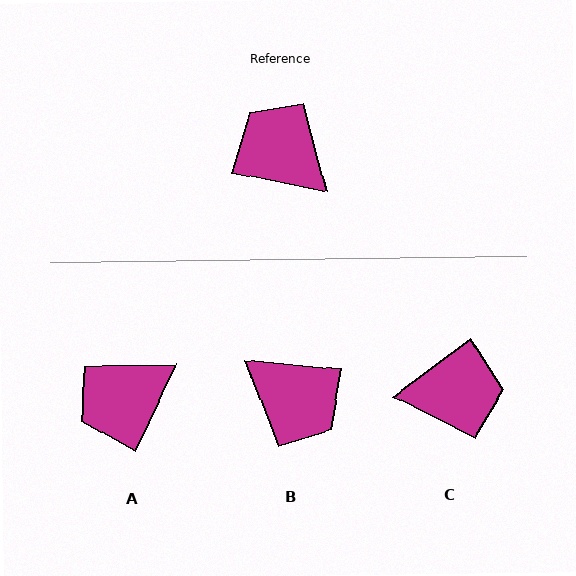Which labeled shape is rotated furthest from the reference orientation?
B, about 174 degrees away.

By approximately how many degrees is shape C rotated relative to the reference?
Approximately 132 degrees clockwise.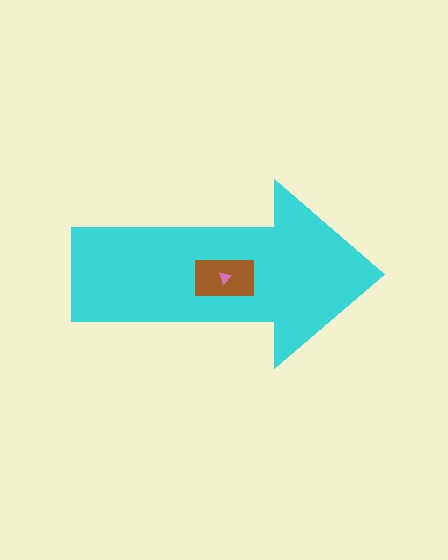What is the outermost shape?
The cyan arrow.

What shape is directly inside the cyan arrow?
The brown rectangle.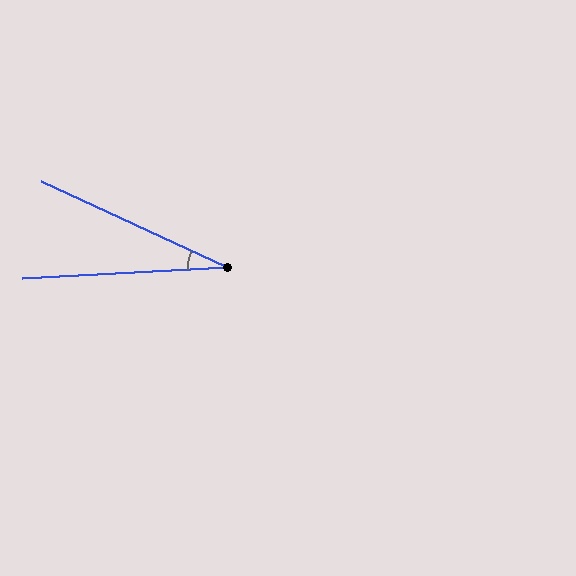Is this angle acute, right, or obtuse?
It is acute.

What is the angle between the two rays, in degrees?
Approximately 28 degrees.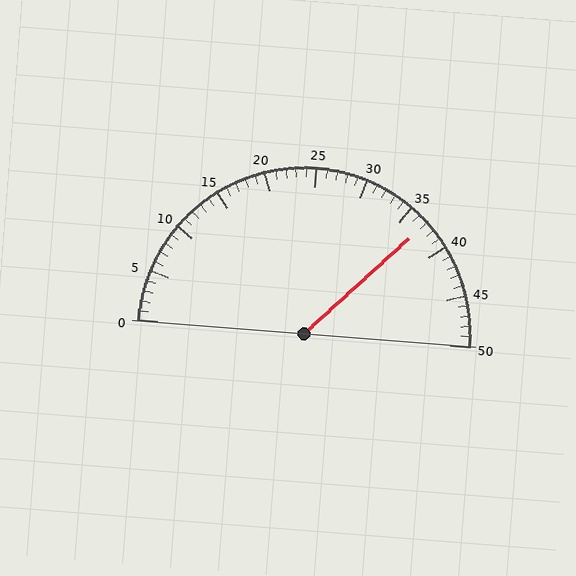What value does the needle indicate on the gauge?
The needle indicates approximately 37.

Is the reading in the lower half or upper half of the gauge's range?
The reading is in the upper half of the range (0 to 50).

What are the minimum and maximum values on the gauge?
The gauge ranges from 0 to 50.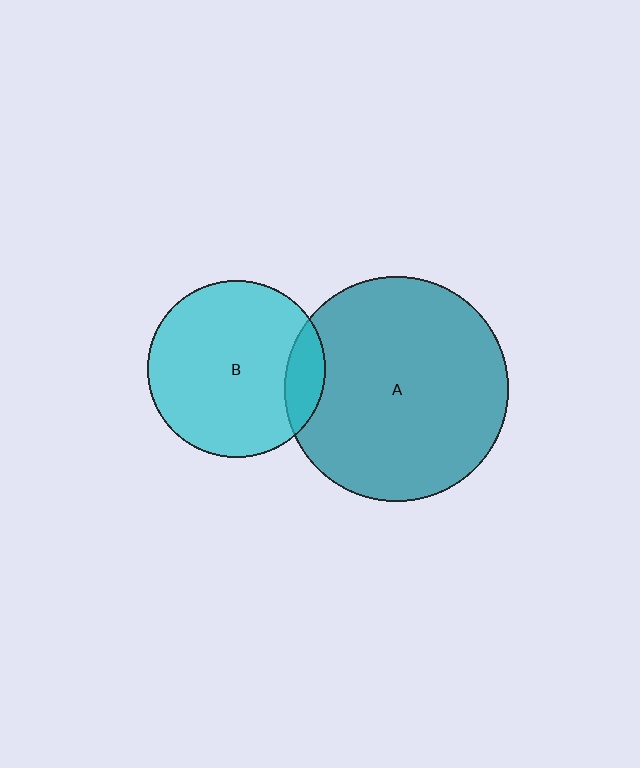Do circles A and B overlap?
Yes.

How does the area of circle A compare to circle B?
Approximately 1.6 times.